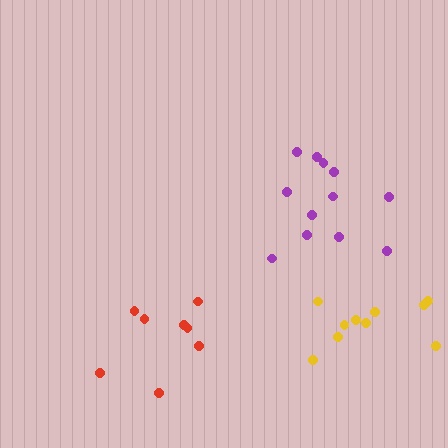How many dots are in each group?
Group 1: 12 dots, Group 2: 8 dots, Group 3: 10 dots (30 total).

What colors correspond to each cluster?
The clusters are colored: purple, red, yellow.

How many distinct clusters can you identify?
There are 3 distinct clusters.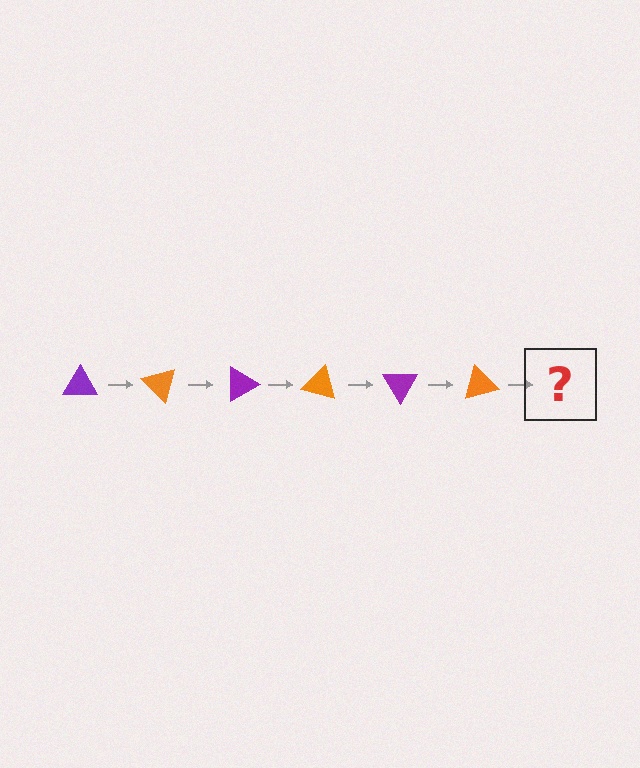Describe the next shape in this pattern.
It should be a purple triangle, rotated 270 degrees from the start.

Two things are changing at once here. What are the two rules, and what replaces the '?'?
The two rules are that it rotates 45 degrees each step and the color cycles through purple and orange. The '?' should be a purple triangle, rotated 270 degrees from the start.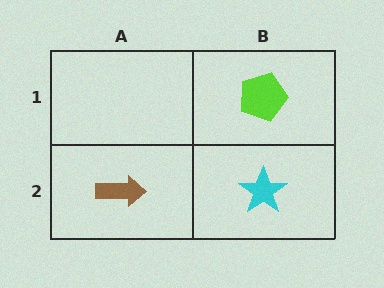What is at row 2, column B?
A cyan star.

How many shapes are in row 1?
1 shape.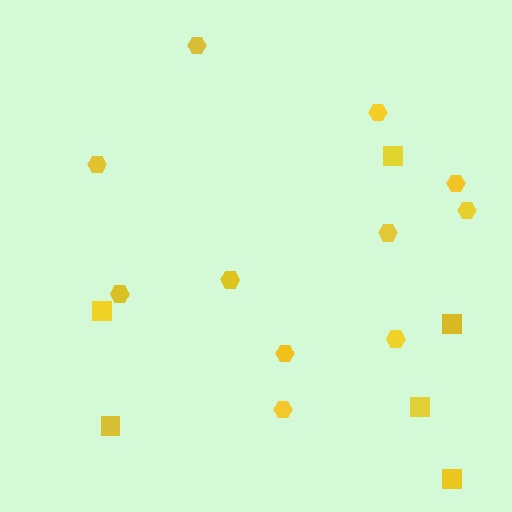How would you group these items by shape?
There are 2 groups: one group of hexagons (11) and one group of squares (6).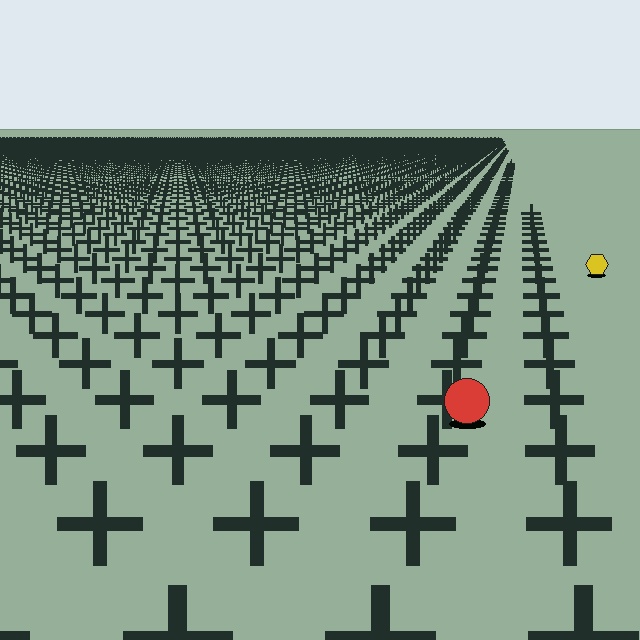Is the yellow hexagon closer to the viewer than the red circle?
No. The red circle is closer — you can tell from the texture gradient: the ground texture is coarser near it.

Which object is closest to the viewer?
The red circle is closest. The texture marks near it are larger and more spread out.